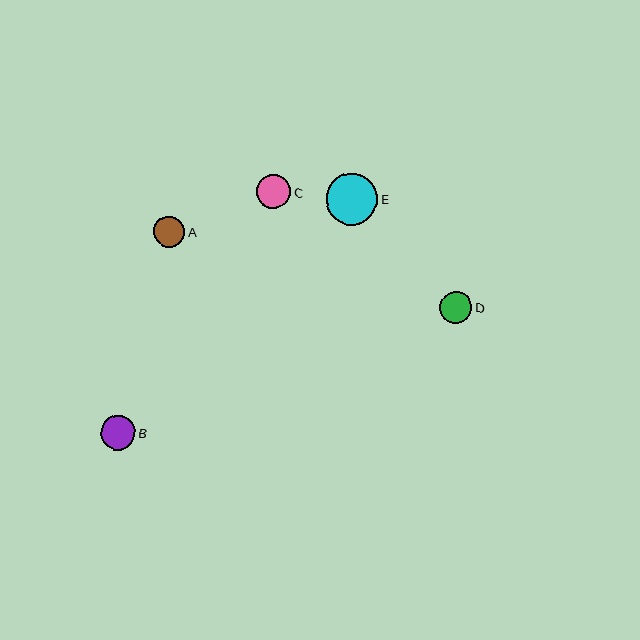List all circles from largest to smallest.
From largest to smallest: E, B, C, D, A.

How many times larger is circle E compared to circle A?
Circle E is approximately 1.6 times the size of circle A.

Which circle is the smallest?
Circle A is the smallest with a size of approximately 31 pixels.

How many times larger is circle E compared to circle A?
Circle E is approximately 1.6 times the size of circle A.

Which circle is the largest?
Circle E is the largest with a size of approximately 51 pixels.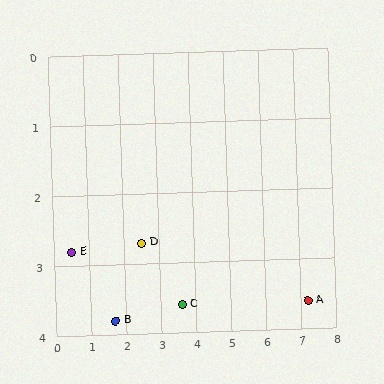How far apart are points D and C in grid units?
Points D and C are about 1.4 grid units apart.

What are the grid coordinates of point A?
Point A is at approximately (7.2, 3.6).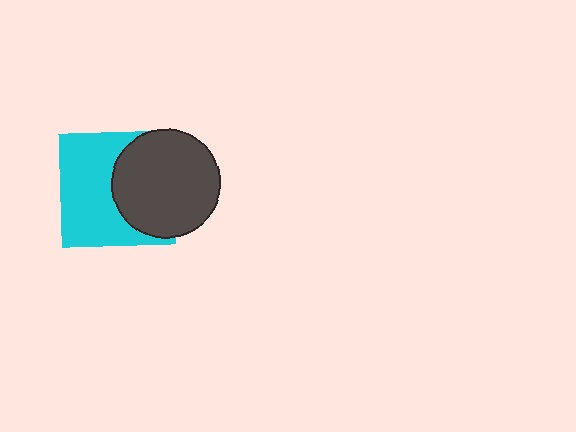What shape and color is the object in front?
The object in front is a dark gray circle.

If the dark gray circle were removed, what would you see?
You would see the complete cyan square.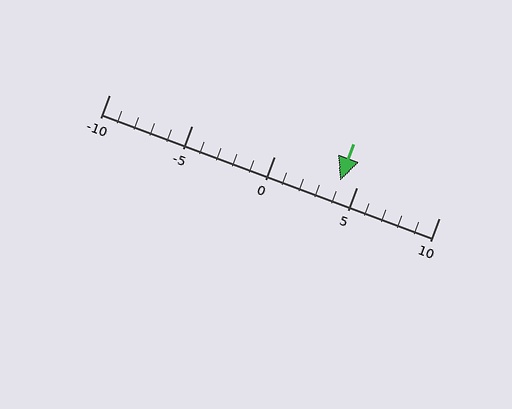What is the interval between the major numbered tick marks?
The major tick marks are spaced 5 units apart.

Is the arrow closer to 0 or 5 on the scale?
The arrow is closer to 5.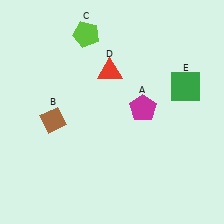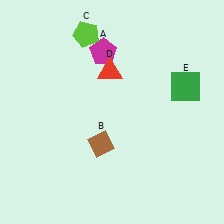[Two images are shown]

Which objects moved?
The objects that moved are: the magenta pentagon (A), the brown diamond (B).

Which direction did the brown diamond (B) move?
The brown diamond (B) moved right.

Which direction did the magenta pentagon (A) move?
The magenta pentagon (A) moved up.